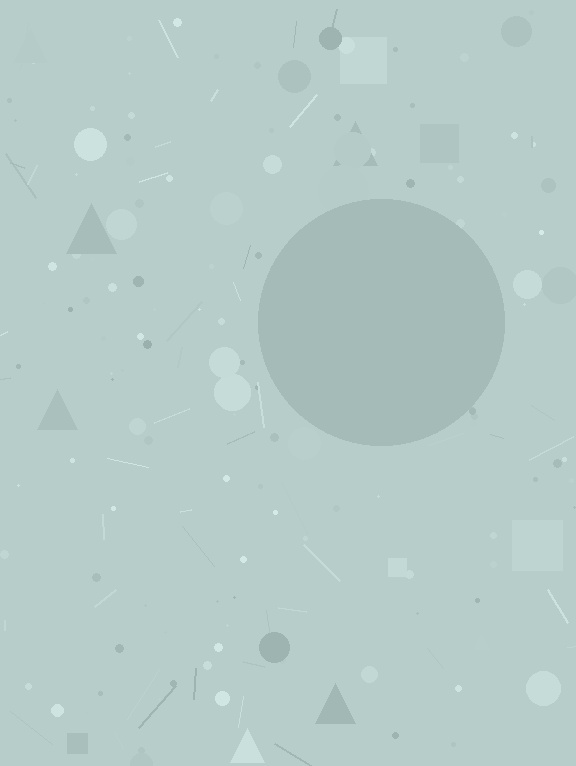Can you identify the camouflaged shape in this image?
The camouflaged shape is a circle.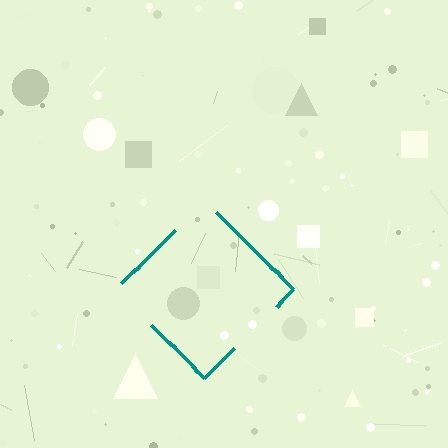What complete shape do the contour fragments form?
The contour fragments form a diamond.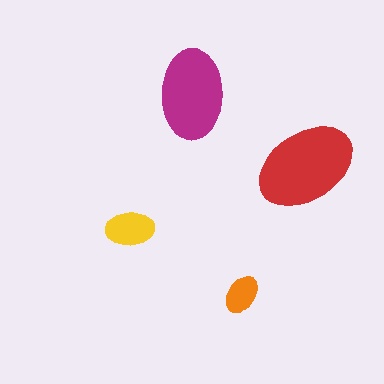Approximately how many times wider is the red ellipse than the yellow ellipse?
About 2 times wider.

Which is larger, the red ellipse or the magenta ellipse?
The red one.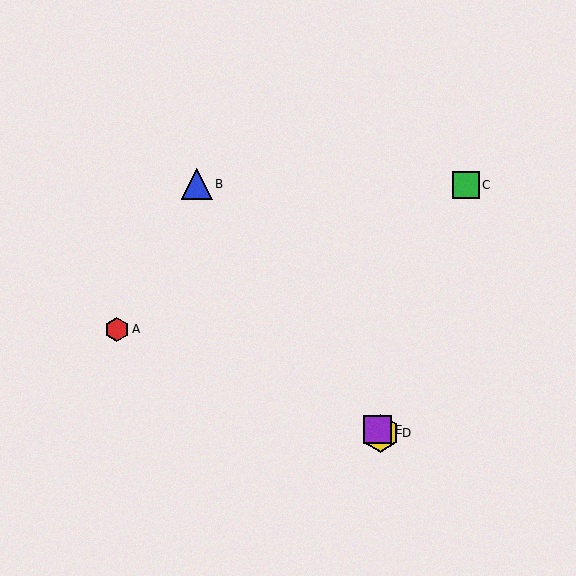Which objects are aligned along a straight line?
Objects B, D, E are aligned along a straight line.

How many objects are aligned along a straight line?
3 objects (B, D, E) are aligned along a straight line.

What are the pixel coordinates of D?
Object D is at (380, 433).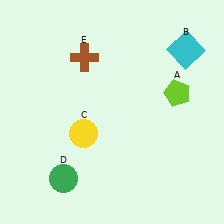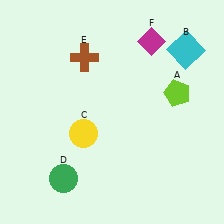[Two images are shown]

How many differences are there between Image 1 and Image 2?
There is 1 difference between the two images.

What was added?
A magenta diamond (F) was added in Image 2.